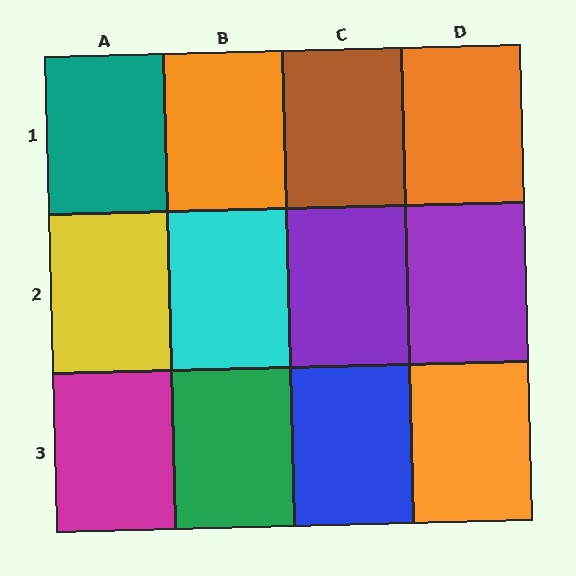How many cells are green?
1 cell is green.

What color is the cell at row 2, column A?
Yellow.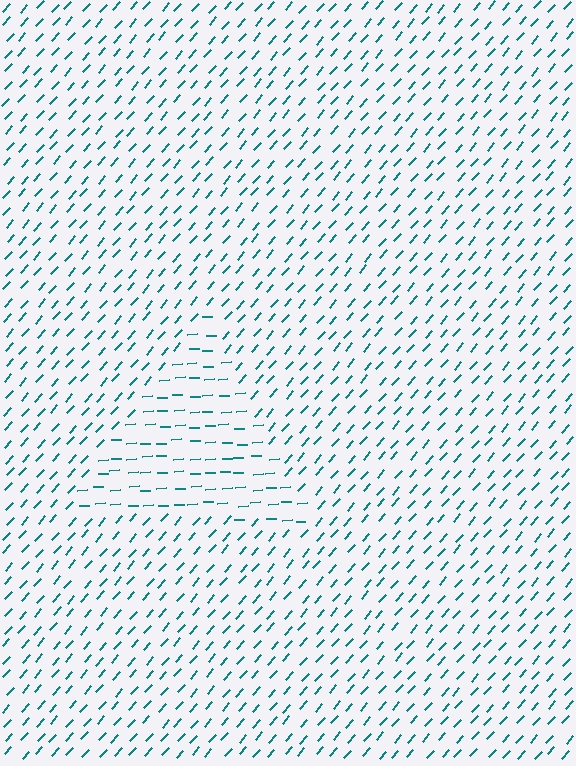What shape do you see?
I see a triangle.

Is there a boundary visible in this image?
Yes, there is a texture boundary formed by a change in line orientation.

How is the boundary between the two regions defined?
The boundary is defined purely by a change in line orientation (approximately 45 degrees difference). All lines are the same color and thickness.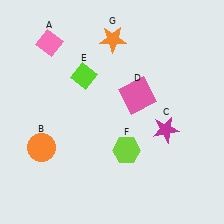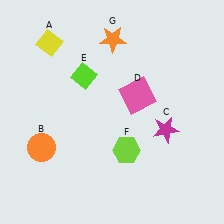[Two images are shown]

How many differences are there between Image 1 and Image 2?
There is 1 difference between the two images.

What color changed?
The diamond (A) changed from pink in Image 1 to yellow in Image 2.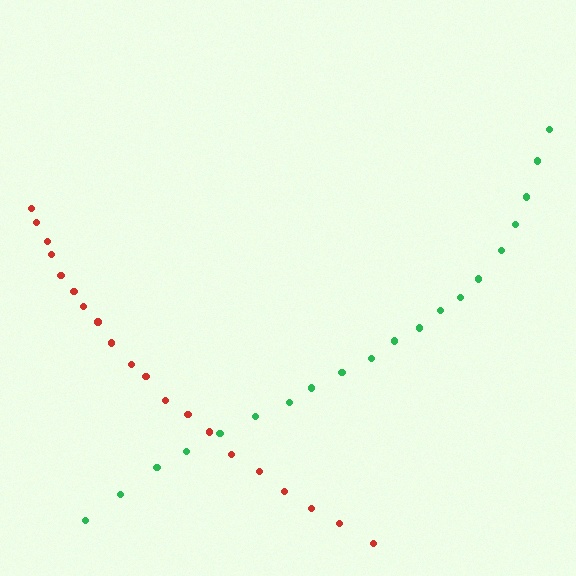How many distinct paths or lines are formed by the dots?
There are 2 distinct paths.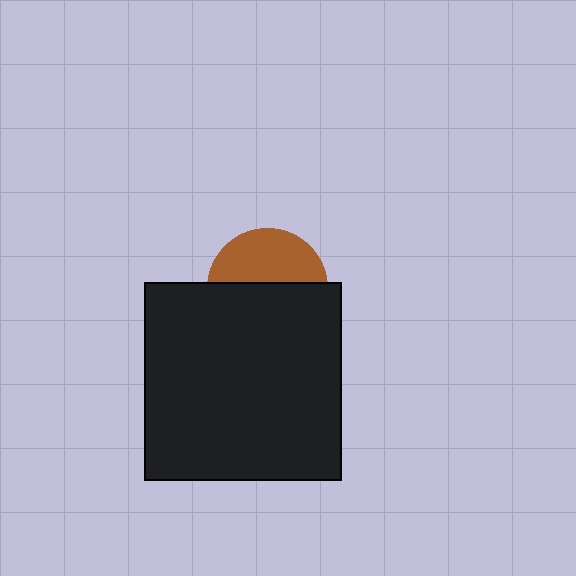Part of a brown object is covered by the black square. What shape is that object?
It is a circle.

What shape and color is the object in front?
The object in front is a black square.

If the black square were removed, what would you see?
You would see the complete brown circle.